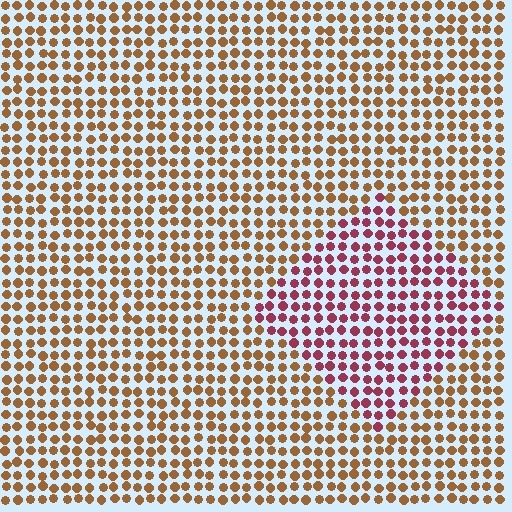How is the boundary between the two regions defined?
The boundary is defined purely by a slight shift in hue (about 46 degrees). Spacing, size, and orientation are identical on both sides.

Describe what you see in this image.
The image is filled with small brown elements in a uniform arrangement. A diamond-shaped region is visible where the elements are tinted to a slightly different hue, forming a subtle color boundary.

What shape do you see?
I see a diamond.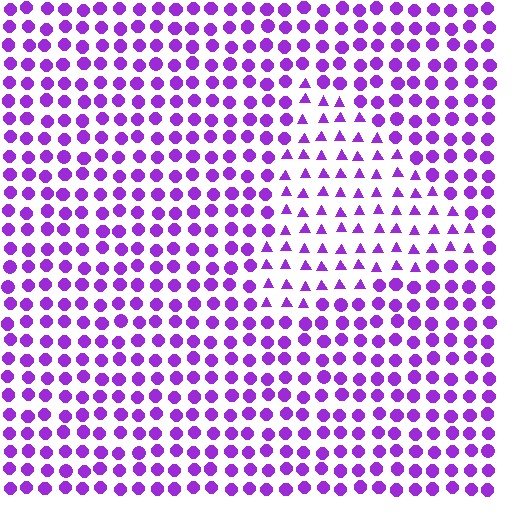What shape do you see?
I see a triangle.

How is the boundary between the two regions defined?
The boundary is defined by a change in element shape: triangles inside vs. circles outside. All elements share the same color and spacing.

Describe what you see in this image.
The image is filled with small purple elements arranged in a uniform grid. A triangle-shaped region contains triangles, while the surrounding area contains circles. The boundary is defined purely by the change in element shape.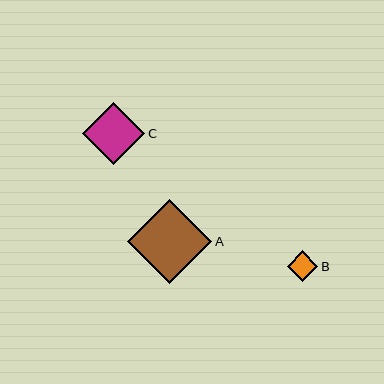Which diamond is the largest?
Diamond A is the largest with a size of approximately 84 pixels.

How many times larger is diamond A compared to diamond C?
Diamond A is approximately 1.4 times the size of diamond C.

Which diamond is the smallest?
Diamond B is the smallest with a size of approximately 30 pixels.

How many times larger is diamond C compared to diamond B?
Diamond C is approximately 2.1 times the size of diamond B.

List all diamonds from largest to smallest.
From largest to smallest: A, C, B.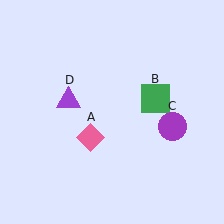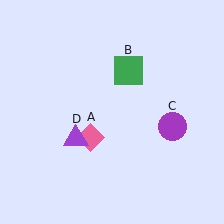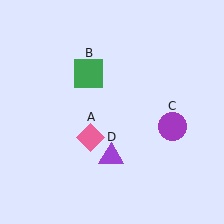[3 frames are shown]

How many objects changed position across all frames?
2 objects changed position: green square (object B), purple triangle (object D).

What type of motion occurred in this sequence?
The green square (object B), purple triangle (object D) rotated counterclockwise around the center of the scene.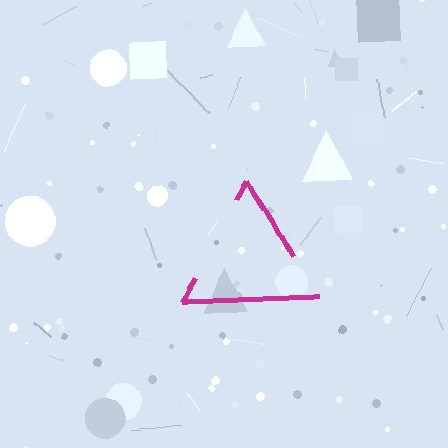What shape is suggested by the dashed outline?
The dashed outline suggests a triangle.